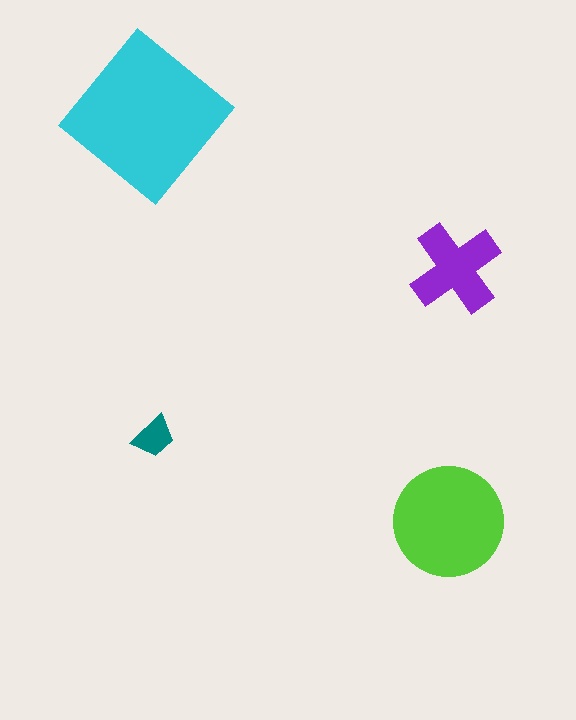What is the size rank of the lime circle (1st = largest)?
2nd.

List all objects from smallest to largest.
The teal trapezoid, the purple cross, the lime circle, the cyan diamond.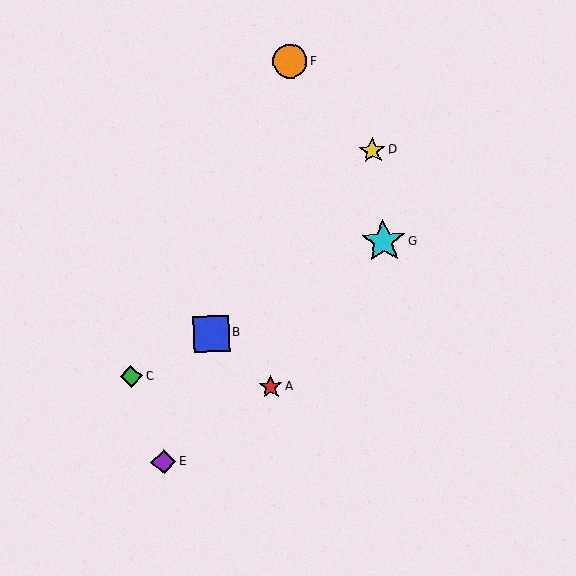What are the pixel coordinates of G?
Object G is at (383, 242).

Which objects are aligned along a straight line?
Objects B, C, G are aligned along a straight line.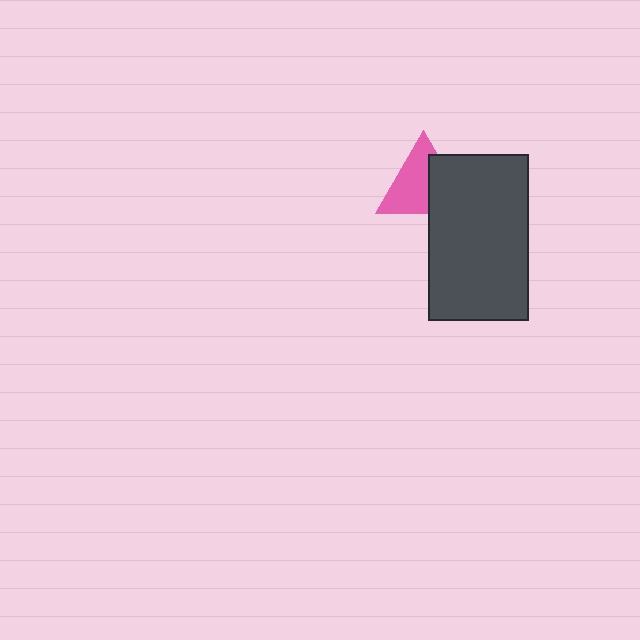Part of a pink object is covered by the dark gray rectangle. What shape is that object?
It is a triangle.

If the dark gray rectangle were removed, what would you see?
You would see the complete pink triangle.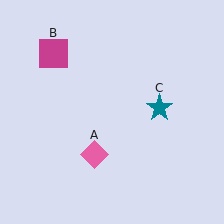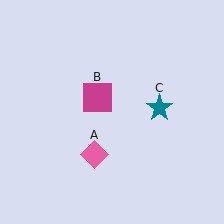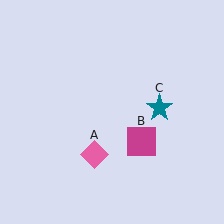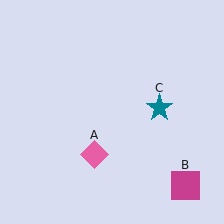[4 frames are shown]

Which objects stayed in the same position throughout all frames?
Pink diamond (object A) and teal star (object C) remained stationary.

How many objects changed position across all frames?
1 object changed position: magenta square (object B).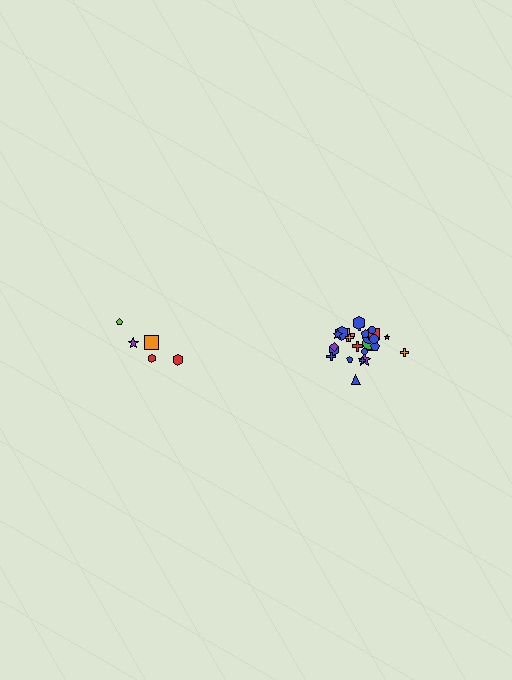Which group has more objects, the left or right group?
The right group.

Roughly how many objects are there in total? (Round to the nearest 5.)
Roughly 30 objects in total.